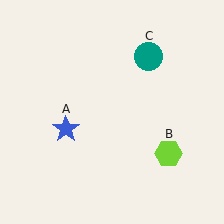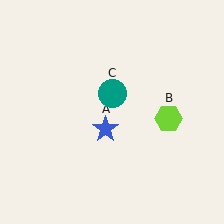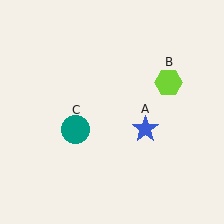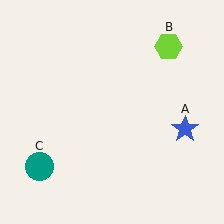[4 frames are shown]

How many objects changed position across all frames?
3 objects changed position: blue star (object A), lime hexagon (object B), teal circle (object C).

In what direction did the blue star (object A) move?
The blue star (object A) moved right.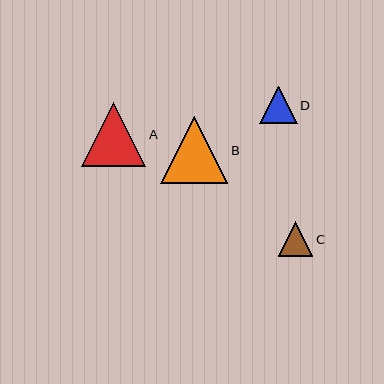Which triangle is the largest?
Triangle B is the largest with a size of approximately 67 pixels.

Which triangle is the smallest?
Triangle C is the smallest with a size of approximately 34 pixels.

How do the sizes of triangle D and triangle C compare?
Triangle D and triangle C are approximately the same size.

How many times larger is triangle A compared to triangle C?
Triangle A is approximately 1.8 times the size of triangle C.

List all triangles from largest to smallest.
From largest to smallest: B, A, D, C.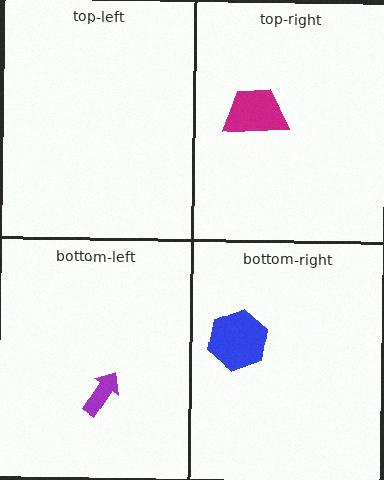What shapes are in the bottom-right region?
The blue hexagon.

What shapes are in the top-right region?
The magenta trapezoid.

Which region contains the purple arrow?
The bottom-left region.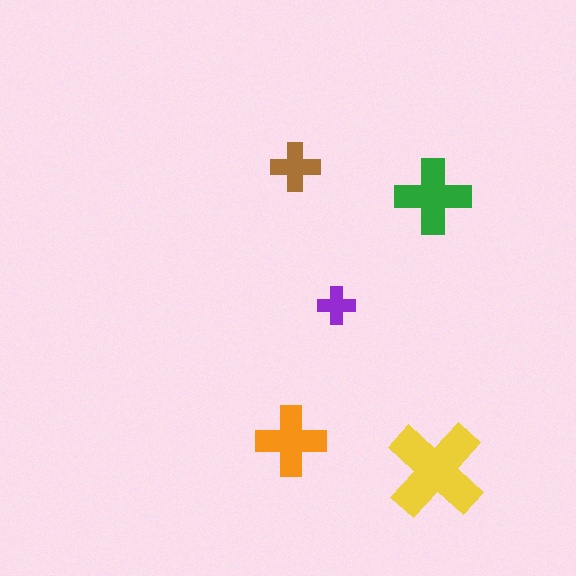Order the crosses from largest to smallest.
the yellow one, the green one, the orange one, the brown one, the purple one.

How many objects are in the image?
There are 5 objects in the image.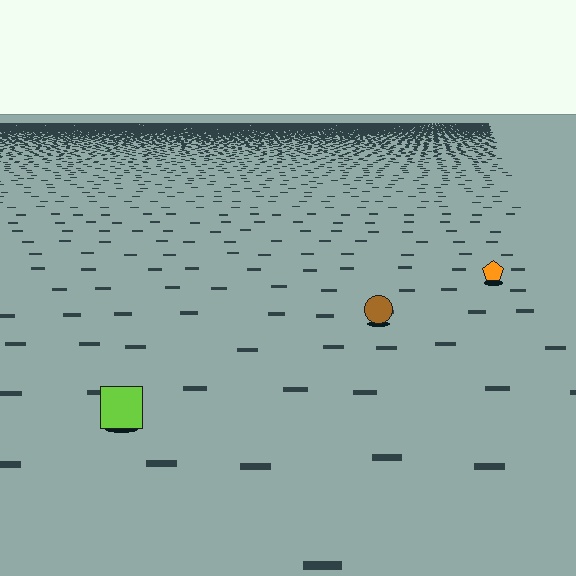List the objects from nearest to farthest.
From nearest to farthest: the lime square, the brown circle, the orange pentagon.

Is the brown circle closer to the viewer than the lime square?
No. The lime square is closer — you can tell from the texture gradient: the ground texture is coarser near it.